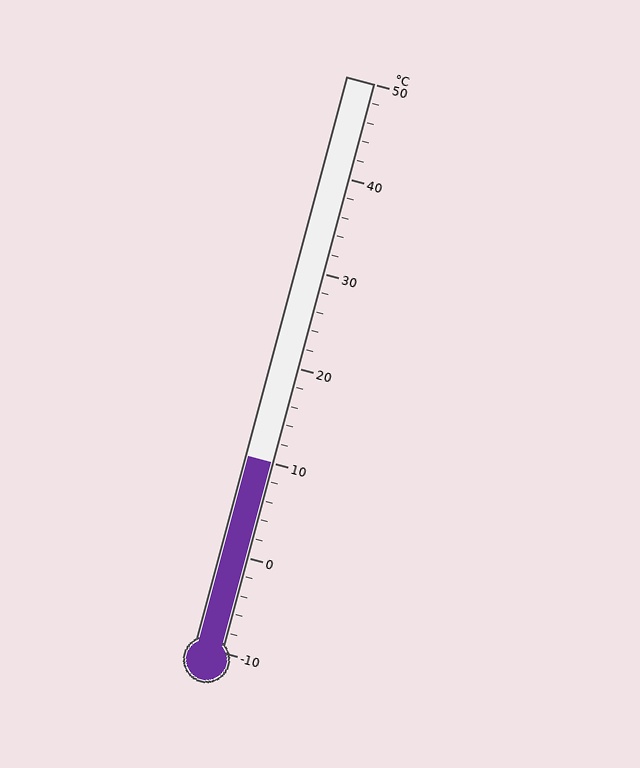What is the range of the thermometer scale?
The thermometer scale ranges from -10°C to 50°C.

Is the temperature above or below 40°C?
The temperature is below 40°C.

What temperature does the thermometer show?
The thermometer shows approximately 10°C.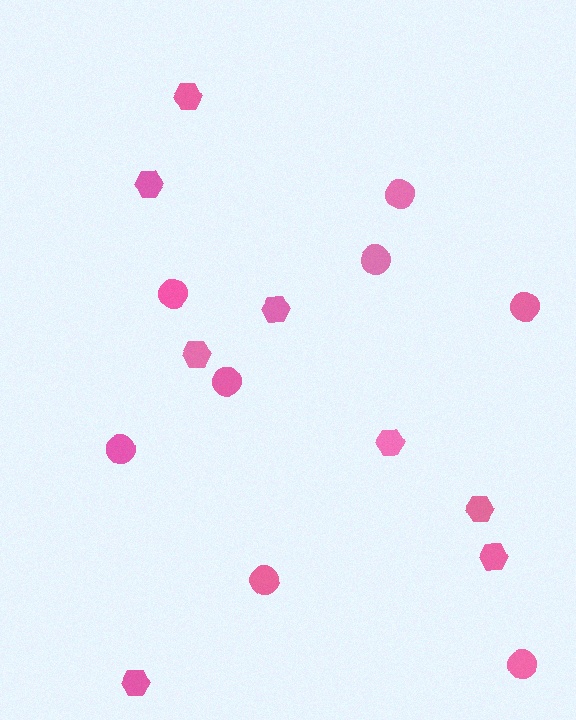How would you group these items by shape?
There are 2 groups: one group of circles (8) and one group of hexagons (8).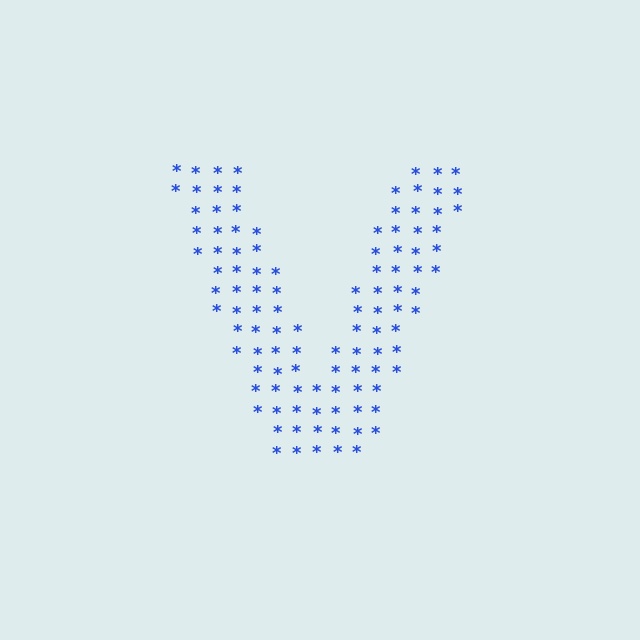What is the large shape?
The large shape is the letter V.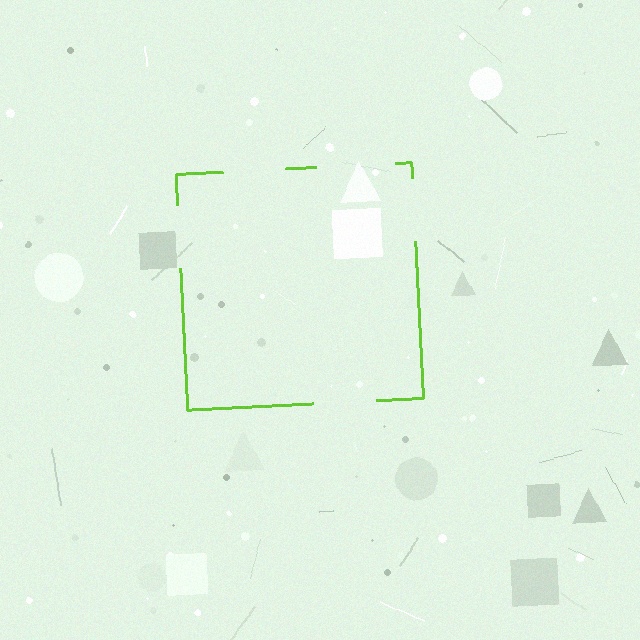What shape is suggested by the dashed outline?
The dashed outline suggests a square.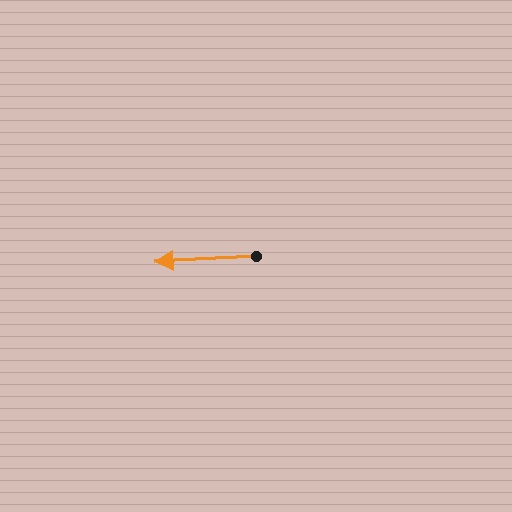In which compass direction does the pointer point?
West.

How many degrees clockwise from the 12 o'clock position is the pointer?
Approximately 267 degrees.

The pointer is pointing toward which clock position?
Roughly 9 o'clock.